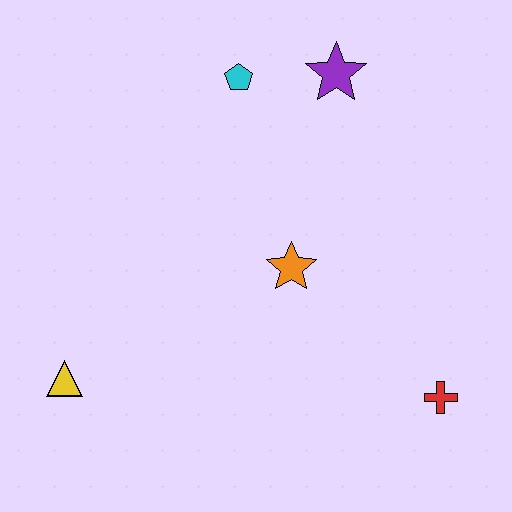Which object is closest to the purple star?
The cyan pentagon is closest to the purple star.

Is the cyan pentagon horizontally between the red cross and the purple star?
No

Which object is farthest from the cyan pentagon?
The red cross is farthest from the cyan pentagon.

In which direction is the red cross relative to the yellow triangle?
The red cross is to the right of the yellow triangle.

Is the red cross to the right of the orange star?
Yes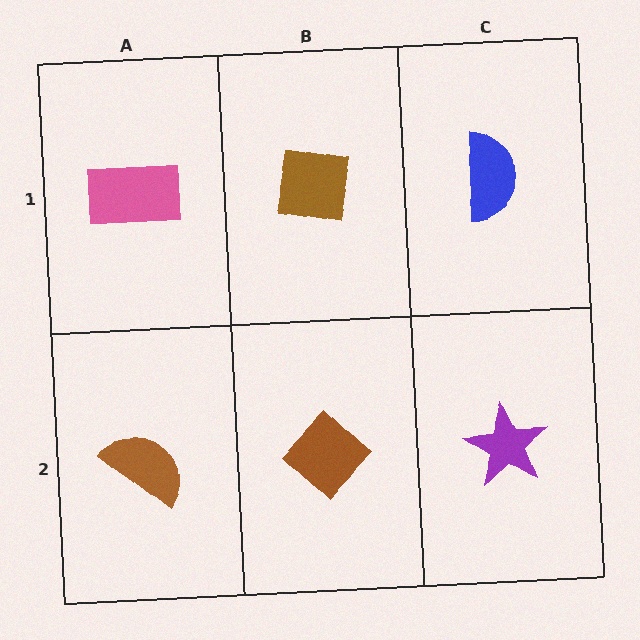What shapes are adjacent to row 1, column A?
A brown semicircle (row 2, column A), a brown square (row 1, column B).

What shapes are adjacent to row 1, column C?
A purple star (row 2, column C), a brown square (row 1, column B).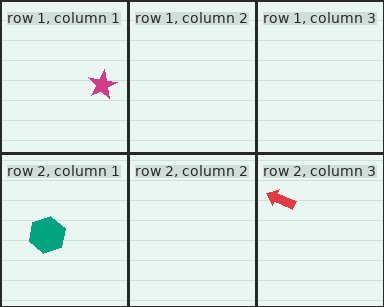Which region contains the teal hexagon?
The row 2, column 1 region.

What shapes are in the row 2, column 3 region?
The red arrow.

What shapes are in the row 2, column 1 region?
The teal hexagon.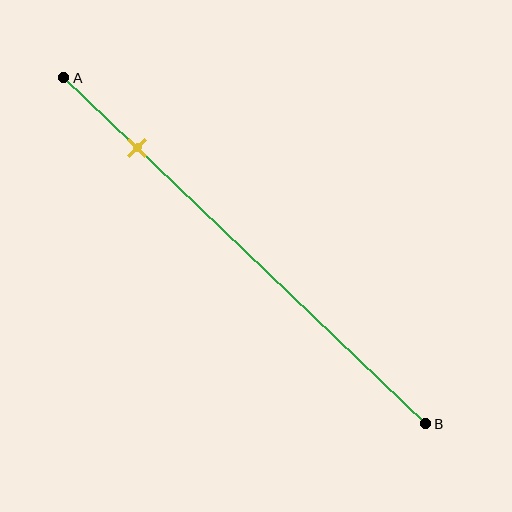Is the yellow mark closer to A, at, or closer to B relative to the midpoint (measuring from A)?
The yellow mark is closer to point A than the midpoint of segment AB.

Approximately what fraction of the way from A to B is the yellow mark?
The yellow mark is approximately 20% of the way from A to B.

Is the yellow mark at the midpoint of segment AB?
No, the mark is at about 20% from A, not at the 50% midpoint.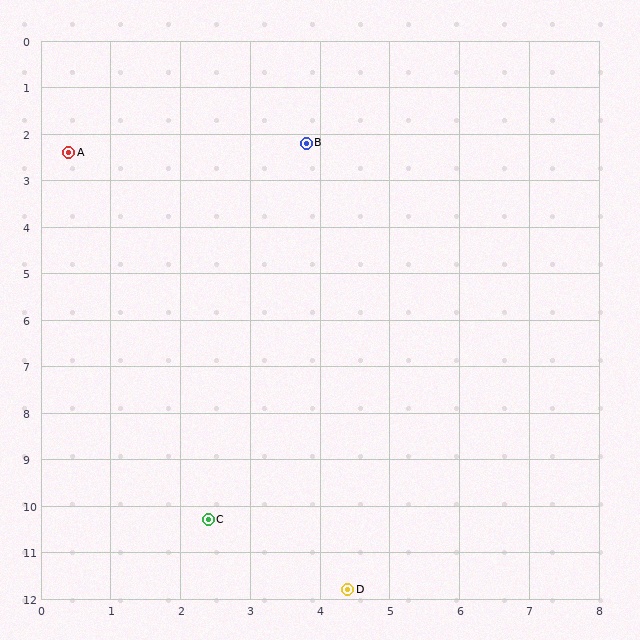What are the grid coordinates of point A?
Point A is at approximately (0.4, 2.4).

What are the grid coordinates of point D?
Point D is at approximately (4.4, 11.8).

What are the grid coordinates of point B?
Point B is at approximately (3.8, 2.2).